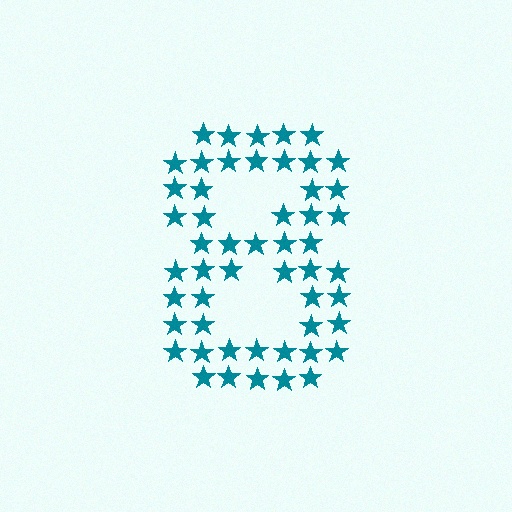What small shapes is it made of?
It is made of small stars.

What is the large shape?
The large shape is the digit 8.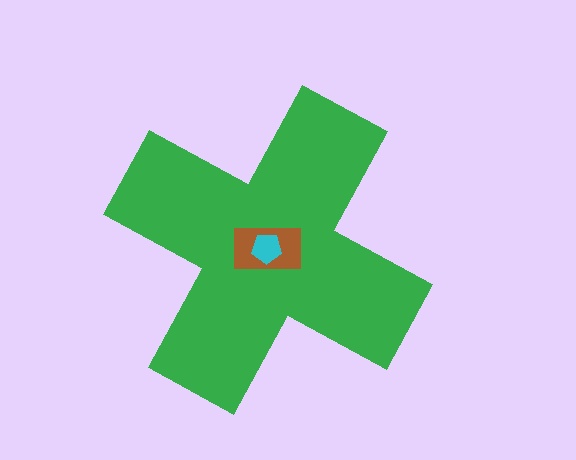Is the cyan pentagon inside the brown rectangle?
Yes.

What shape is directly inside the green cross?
The brown rectangle.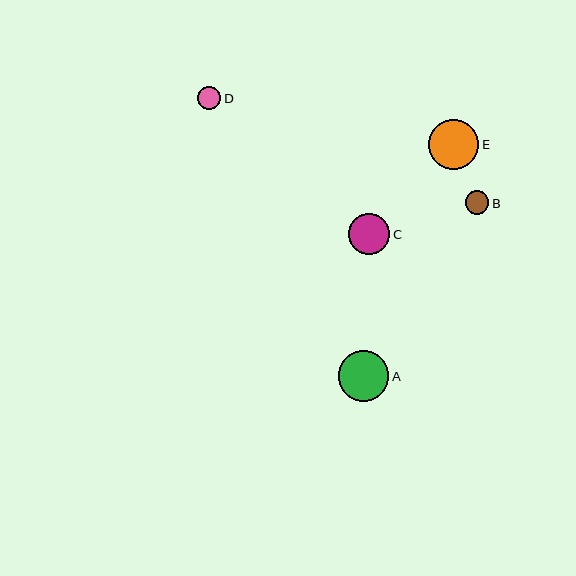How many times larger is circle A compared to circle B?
Circle A is approximately 2.2 times the size of circle B.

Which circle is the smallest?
Circle D is the smallest with a size of approximately 23 pixels.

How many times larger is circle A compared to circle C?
Circle A is approximately 1.2 times the size of circle C.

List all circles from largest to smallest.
From largest to smallest: A, E, C, B, D.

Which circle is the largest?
Circle A is the largest with a size of approximately 50 pixels.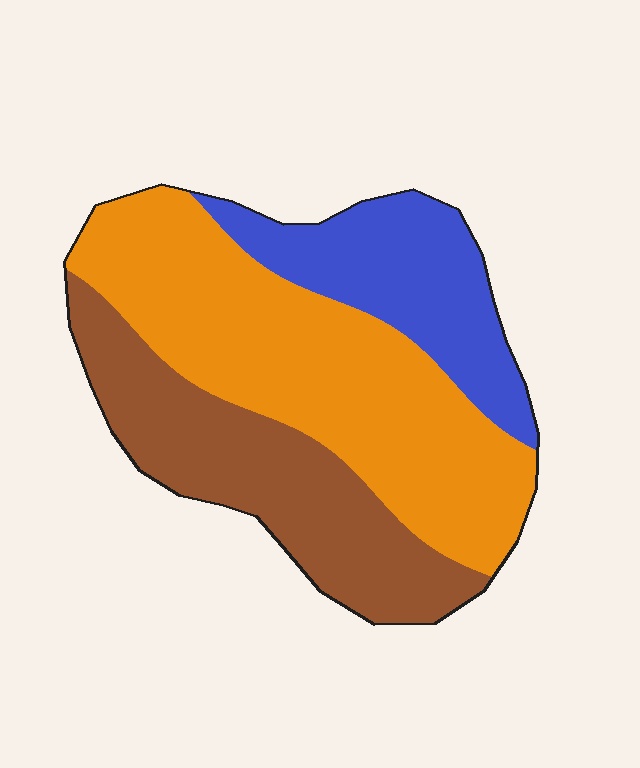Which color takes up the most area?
Orange, at roughly 45%.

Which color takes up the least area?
Blue, at roughly 20%.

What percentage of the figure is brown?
Brown covers about 30% of the figure.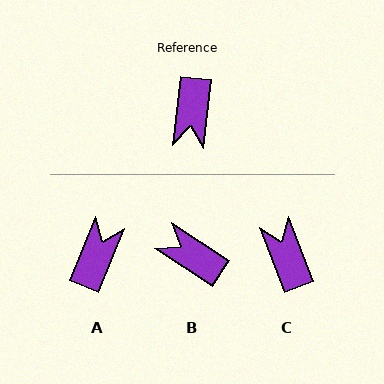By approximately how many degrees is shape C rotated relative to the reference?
Approximately 153 degrees clockwise.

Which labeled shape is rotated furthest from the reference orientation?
A, about 164 degrees away.